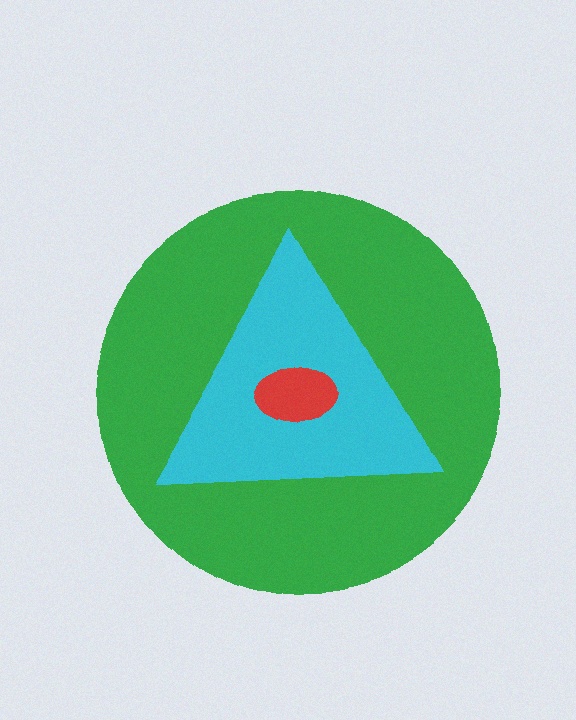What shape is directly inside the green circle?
The cyan triangle.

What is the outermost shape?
The green circle.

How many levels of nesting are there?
3.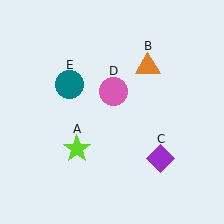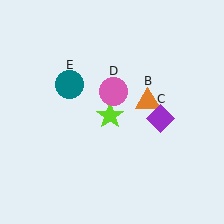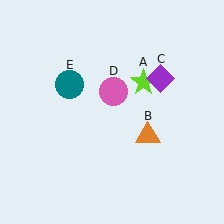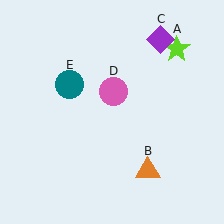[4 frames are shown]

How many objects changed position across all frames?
3 objects changed position: lime star (object A), orange triangle (object B), purple diamond (object C).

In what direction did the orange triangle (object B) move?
The orange triangle (object B) moved down.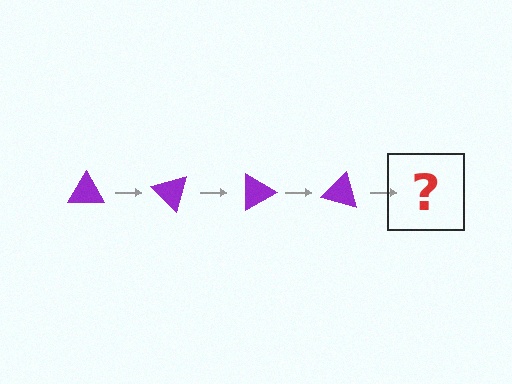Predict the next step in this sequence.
The next step is a purple triangle rotated 180 degrees.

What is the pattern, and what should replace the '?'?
The pattern is that the triangle rotates 45 degrees each step. The '?' should be a purple triangle rotated 180 degrees.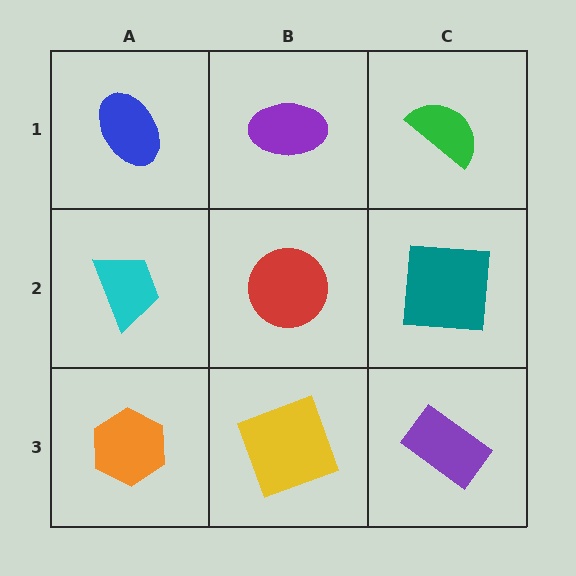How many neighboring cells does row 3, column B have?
3.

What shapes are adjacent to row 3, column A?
A cyan trapezoid (row 2, column A), a yellow square (row 3, column B).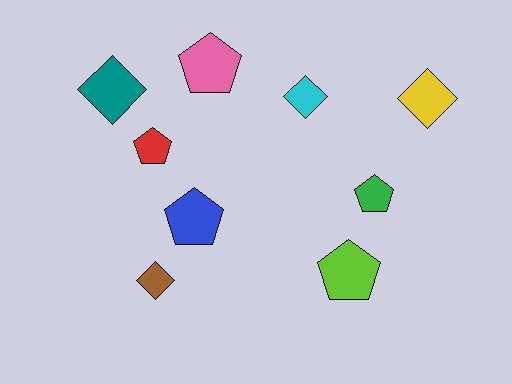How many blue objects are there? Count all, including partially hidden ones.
There is 1 blue object.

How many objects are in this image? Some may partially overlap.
There are 9 objects.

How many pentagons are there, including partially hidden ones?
There are 5 pentagons.